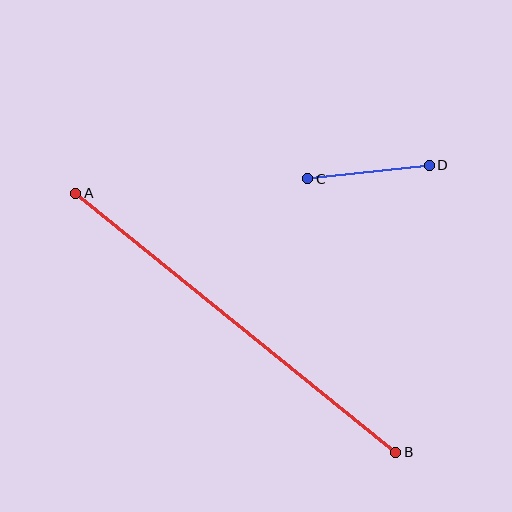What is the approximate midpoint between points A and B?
The midpoint is at approximately (236, 323) pixels.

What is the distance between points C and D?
The distance is approximately 122 pixels.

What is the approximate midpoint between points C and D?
The midpoint is at approximately (368, 172) pixels.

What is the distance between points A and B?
The distance is approximately 412 pixels.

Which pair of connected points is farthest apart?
Points A and B are farthest apart.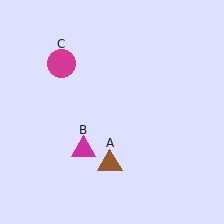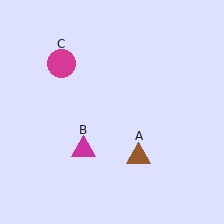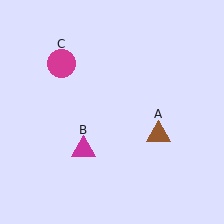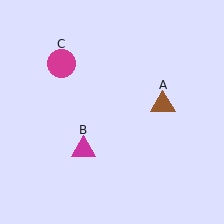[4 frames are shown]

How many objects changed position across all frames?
1 object changed position: brown triangle (object A).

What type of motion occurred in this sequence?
The brown triangle (object A) rotated counterclockwise around the center of the scene.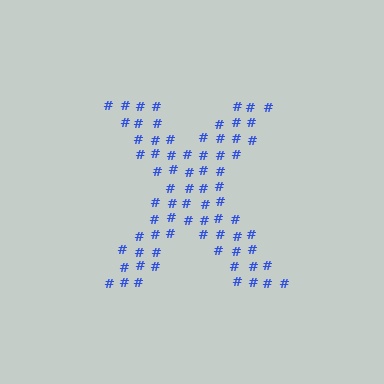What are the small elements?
The small elements are hash symbols.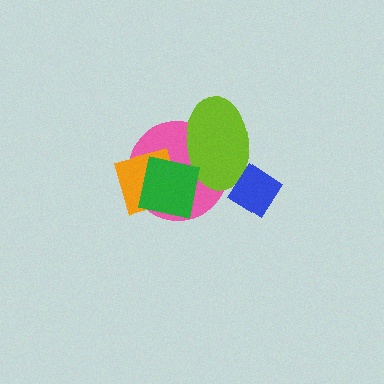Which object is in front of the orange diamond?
The green square is in front of the orange diamond.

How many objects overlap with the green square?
3 objects overlap with the green square.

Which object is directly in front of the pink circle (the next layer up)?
The orange diamond is directly in front of the pink circle.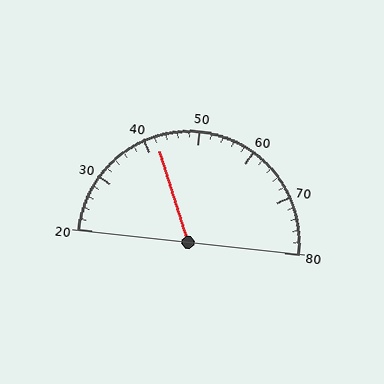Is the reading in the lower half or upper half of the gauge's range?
The reading is in the lower half of the range (20 to 80).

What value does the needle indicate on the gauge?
The needle indicates approximately 42.